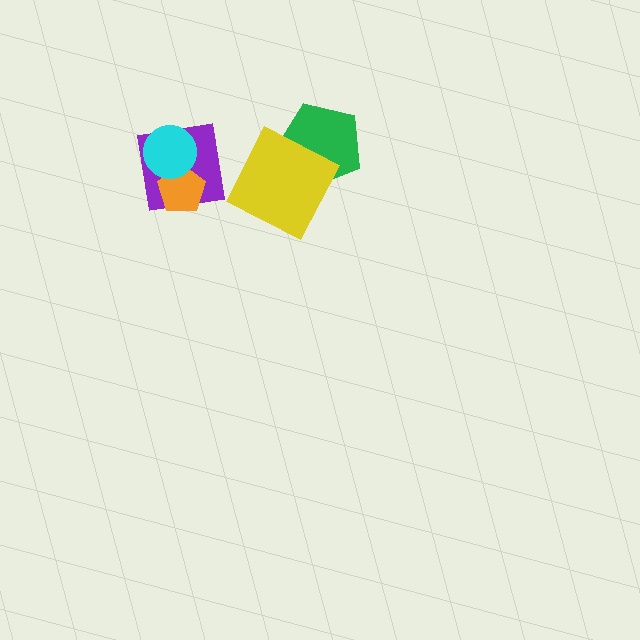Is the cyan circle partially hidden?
No, no other shape covers it.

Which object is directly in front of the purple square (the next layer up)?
The orange pentagon is directly in front of the purple square.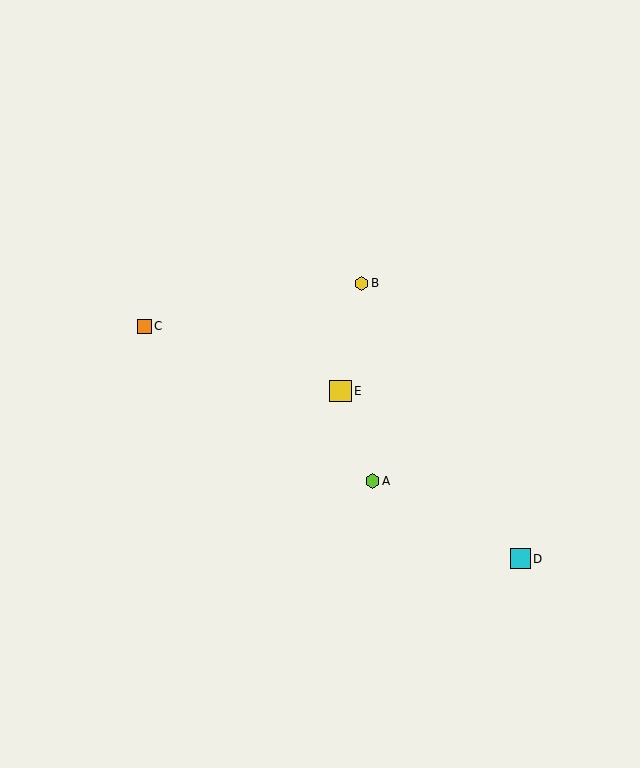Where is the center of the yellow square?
The center of the yellow square is at (340, 391).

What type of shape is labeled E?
Shape E is a yellow square.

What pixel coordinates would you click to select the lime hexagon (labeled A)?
Click at (372, 481) to select the lime hexagon A.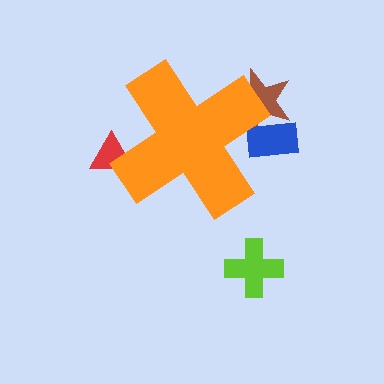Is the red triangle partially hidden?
Yes, the red triangle is partially hidden behind the orange cross.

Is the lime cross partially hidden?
No, the lime cross is fully visible.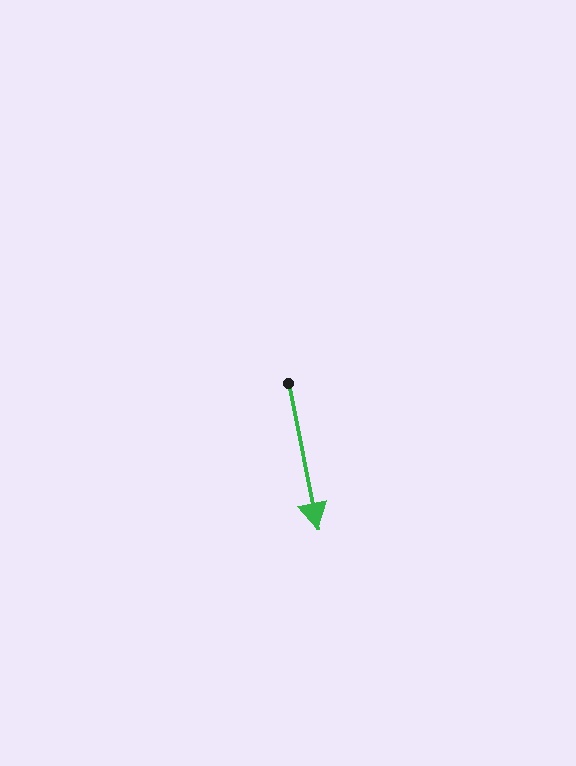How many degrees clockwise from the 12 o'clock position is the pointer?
Approximately 169 degrees.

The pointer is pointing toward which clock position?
Roughly 6 o'clock.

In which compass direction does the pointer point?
South.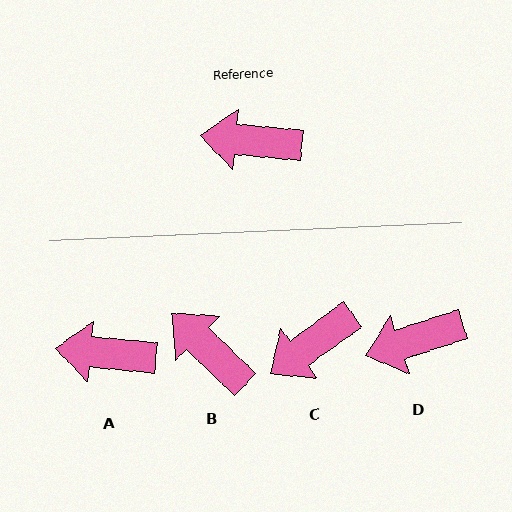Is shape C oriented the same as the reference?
No, it is off by about 41 degrees.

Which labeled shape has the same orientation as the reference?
A.